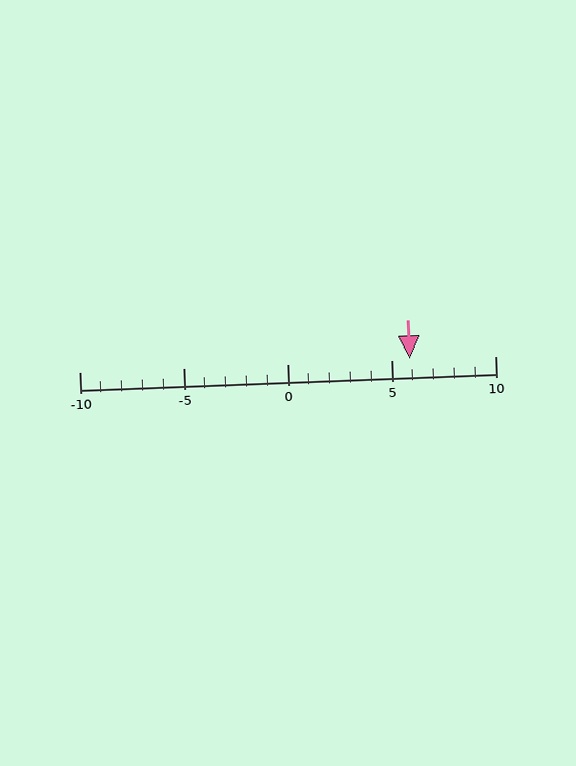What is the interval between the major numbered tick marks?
The major tick marks are spaced 5 units apart.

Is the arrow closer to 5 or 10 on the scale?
The arrow is closer to 5.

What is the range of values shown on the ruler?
The ruler shows values from -10 to 10.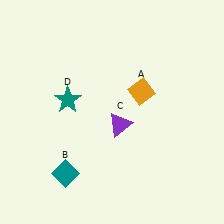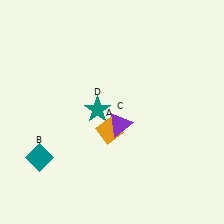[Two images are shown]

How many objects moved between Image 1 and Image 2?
3 objects moved between the two images.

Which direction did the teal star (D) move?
The teal star (D) moved right.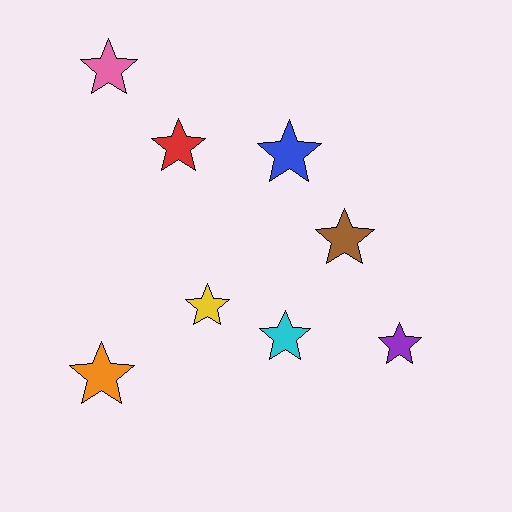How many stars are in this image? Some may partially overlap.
There are 8 stars.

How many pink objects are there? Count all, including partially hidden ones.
There is 1 pink object.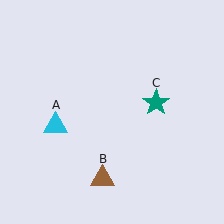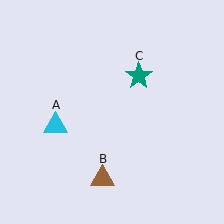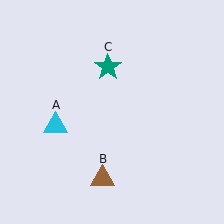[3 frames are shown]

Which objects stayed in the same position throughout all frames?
Cyan triangle (object A) and brown triangle (object B) remained stationary.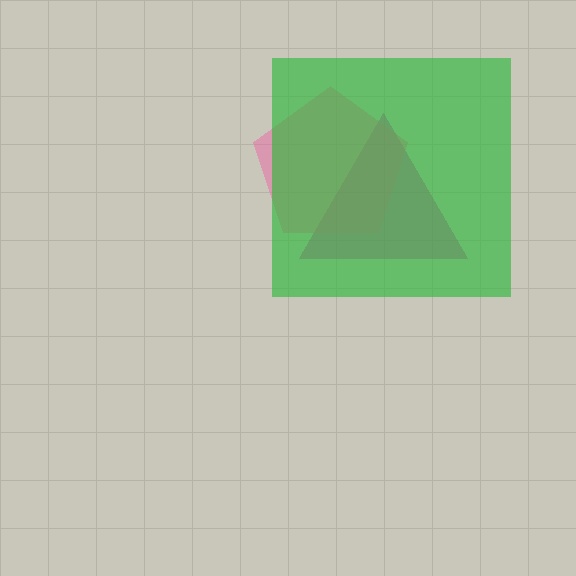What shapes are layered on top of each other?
The layered shapes are: a magenta triangle, a pink pentagon, a green square.